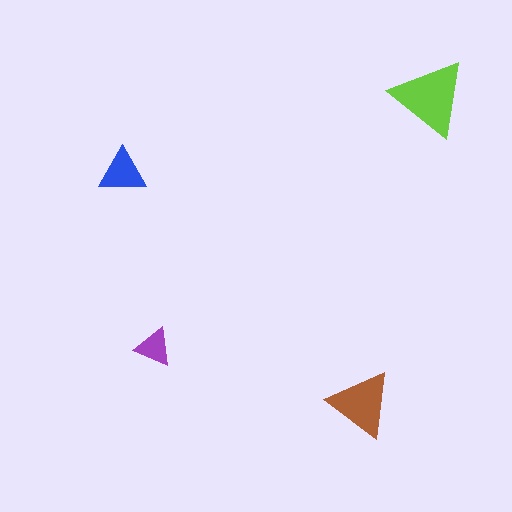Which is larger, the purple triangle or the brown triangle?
The brown one.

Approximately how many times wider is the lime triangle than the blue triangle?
About 1.5 times wider.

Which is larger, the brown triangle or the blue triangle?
The brown one.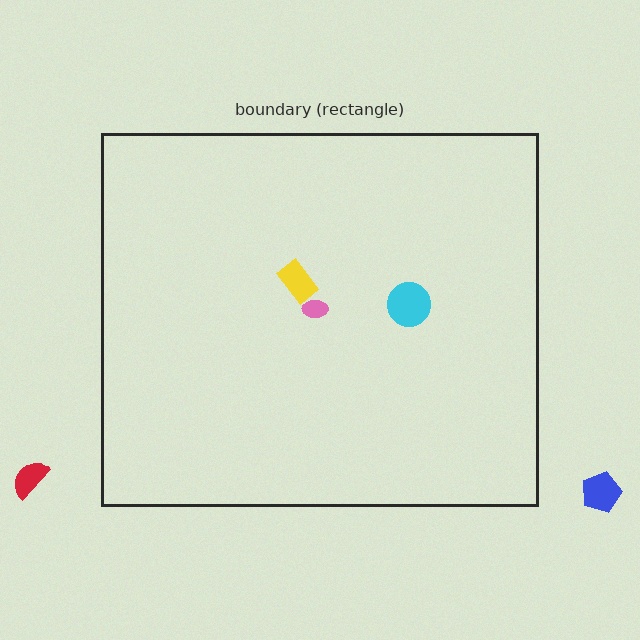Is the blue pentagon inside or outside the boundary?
Outside.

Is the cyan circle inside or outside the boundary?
Inside.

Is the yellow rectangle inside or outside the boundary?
Inside.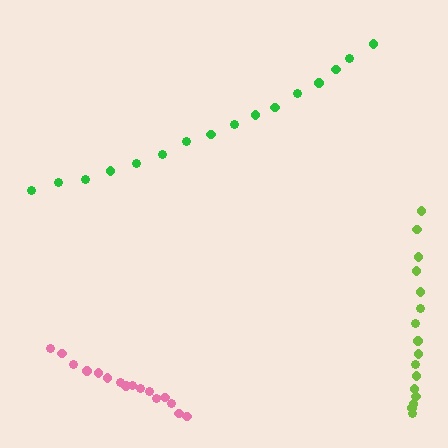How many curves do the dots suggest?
There are 3 distinct paths.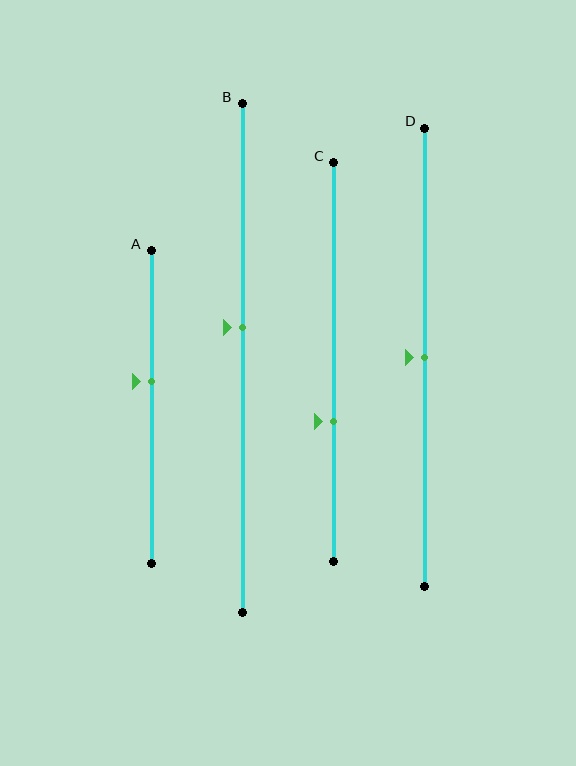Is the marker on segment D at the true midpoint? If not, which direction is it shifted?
Yes, the marker on segment D is at the true midpoint.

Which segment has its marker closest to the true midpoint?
Segment D has its marker closest to the true midpoint.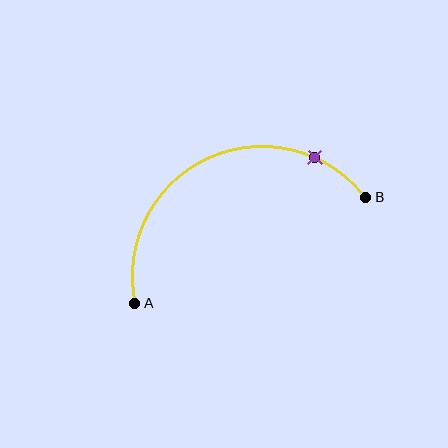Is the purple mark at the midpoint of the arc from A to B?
No. The purple mark lies on the arc but is closer to endpoint B. The arc midpoint would be at the point on the curve equidistant along the arc from both A and B.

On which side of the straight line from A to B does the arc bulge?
The arc bulges above the straight line connecting A and B.